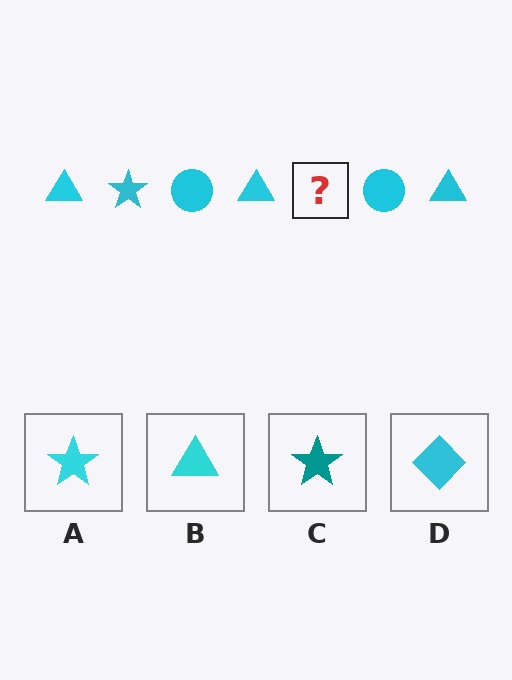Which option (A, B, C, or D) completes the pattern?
A.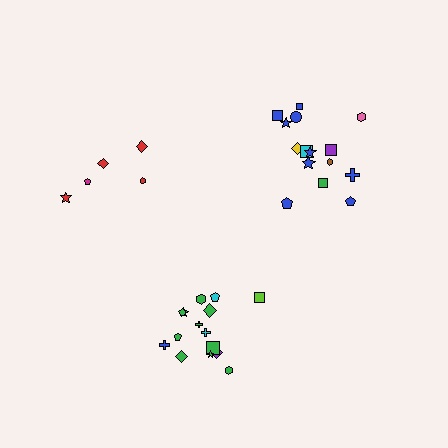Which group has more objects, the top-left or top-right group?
The top-right group.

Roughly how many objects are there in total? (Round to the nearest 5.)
Roughly 35 objects in total.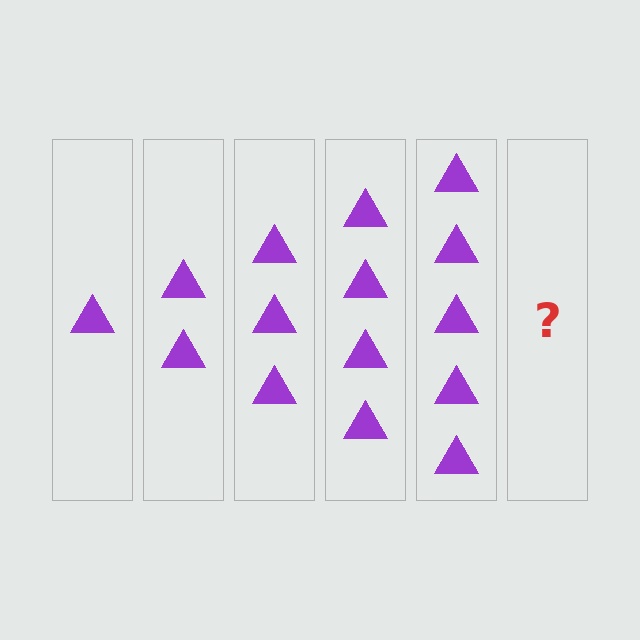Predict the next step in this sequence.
The next step is 6 triangles.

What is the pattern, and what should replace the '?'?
The pattern is that each step adds one more triangle. The '?' should be 6 triangles.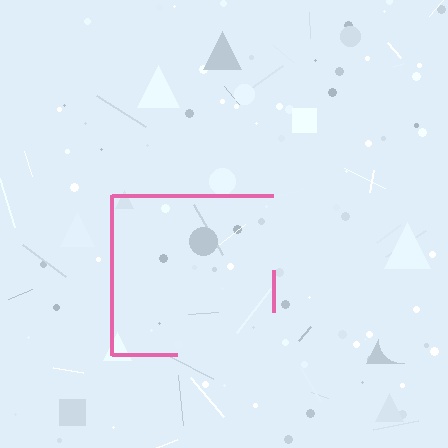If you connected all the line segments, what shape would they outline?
They would outline a square.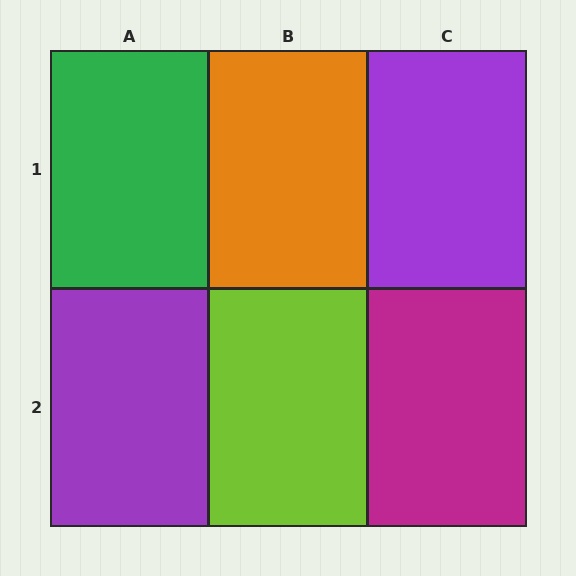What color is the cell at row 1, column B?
Orange.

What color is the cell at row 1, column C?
Purple.